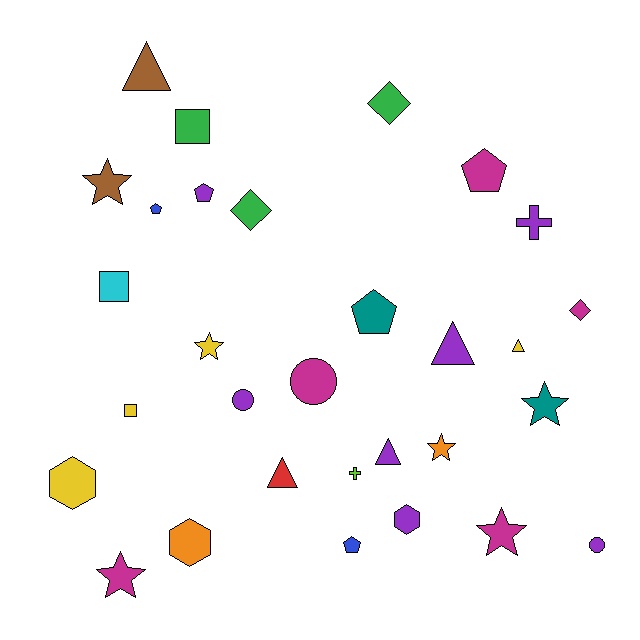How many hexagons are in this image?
There are 3 hexagons.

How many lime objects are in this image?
There is 1 lime object.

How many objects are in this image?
There are 30 objects.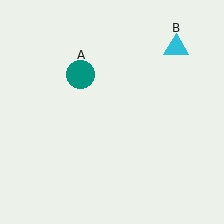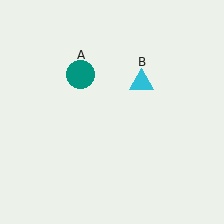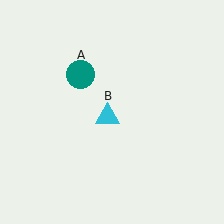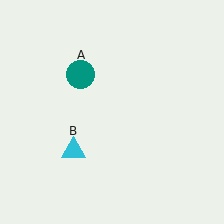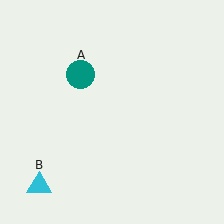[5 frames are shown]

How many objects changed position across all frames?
1 object changed position: cyan triangle (object B).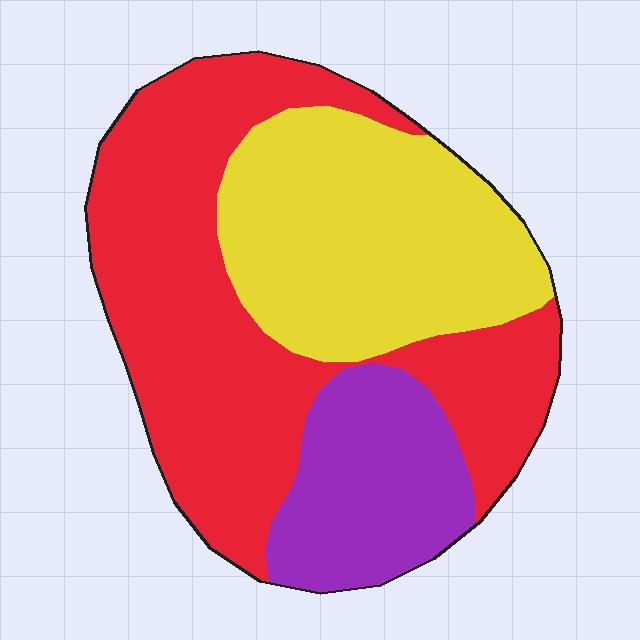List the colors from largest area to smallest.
From largest to smallest: red, yellow, purple.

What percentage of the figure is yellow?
Yellow takes up about one third (1/3) of the figure.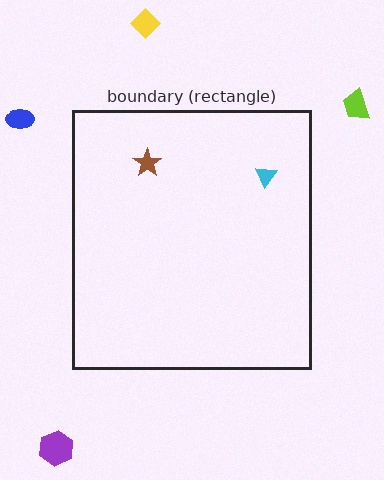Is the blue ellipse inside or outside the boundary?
Outside.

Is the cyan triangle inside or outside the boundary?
Inside.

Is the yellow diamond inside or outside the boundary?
Outside.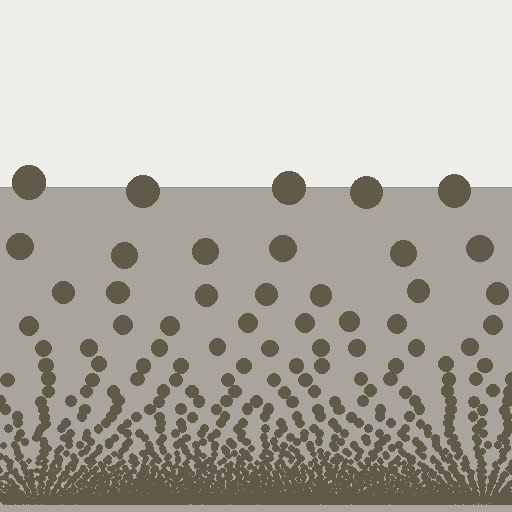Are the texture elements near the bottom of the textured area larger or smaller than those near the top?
Smaller. The gradient is inverted — elements near the bottom are smaller and denser.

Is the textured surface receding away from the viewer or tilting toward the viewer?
The surface appears to tilt toward the viewer. Texture elements get larger and sparser toward the top.